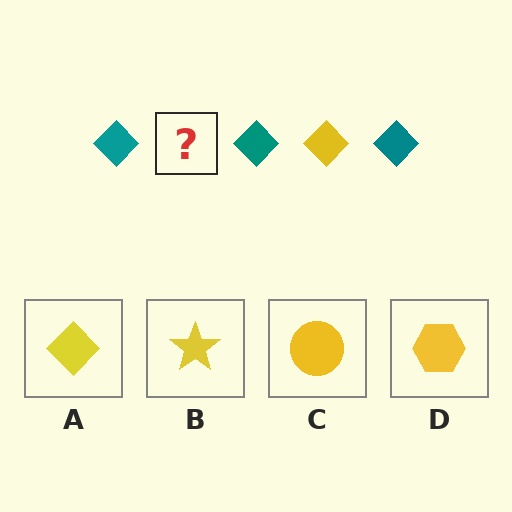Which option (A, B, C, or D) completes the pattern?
A.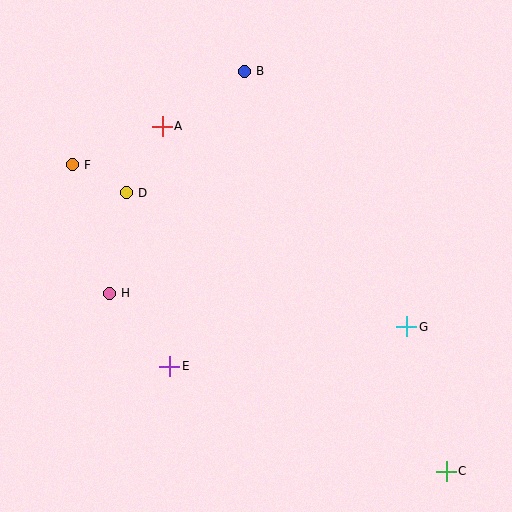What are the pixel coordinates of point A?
Point A is at (162, 126).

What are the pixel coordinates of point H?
Point H is at (109, 293).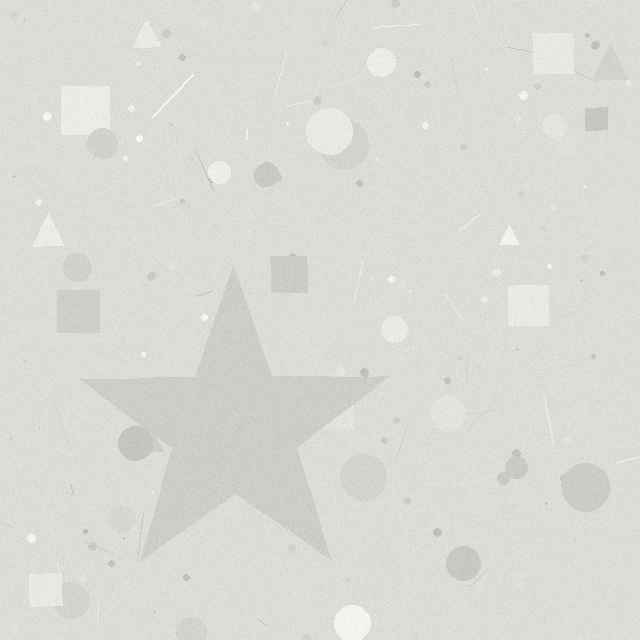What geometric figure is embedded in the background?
A star is embedded in the background.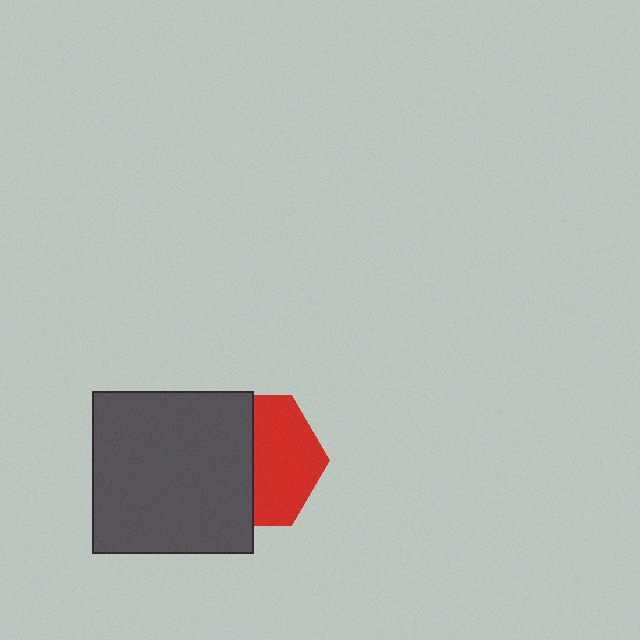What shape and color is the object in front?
The object in front is a dark gray square.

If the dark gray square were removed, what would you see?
You would see the complete red hexagon.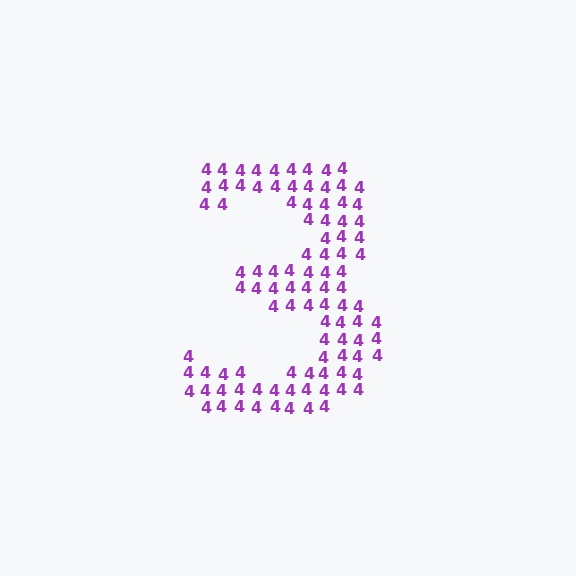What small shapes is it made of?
It is made of small digit 4's.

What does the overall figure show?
The overall figure shows the digit 3.